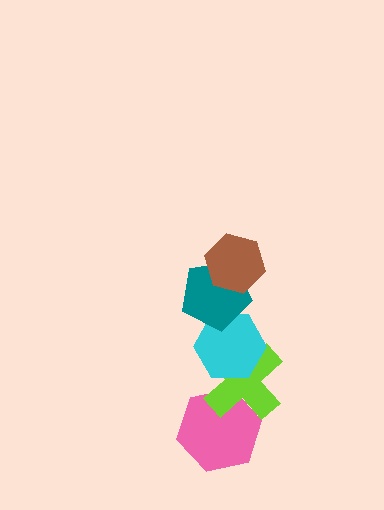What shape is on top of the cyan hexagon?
The teal pentagon is on top of the cyan hexagon.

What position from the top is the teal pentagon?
The teal pentagon is 2nd from the top.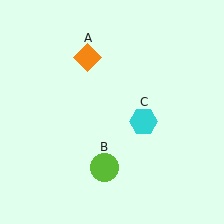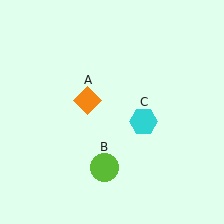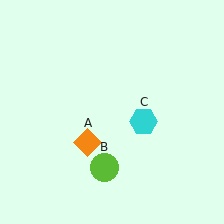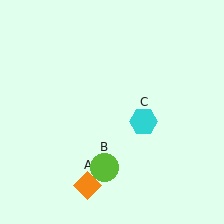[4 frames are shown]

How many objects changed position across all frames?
1 object changed position: orange diamond (object A).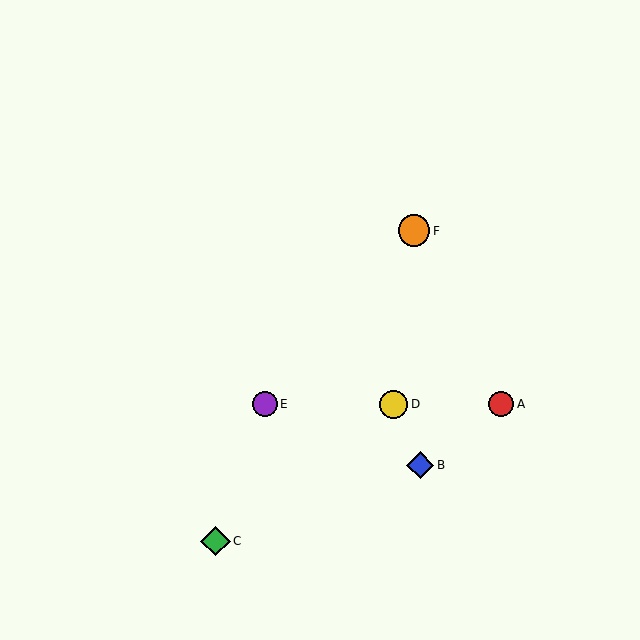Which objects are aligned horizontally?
Objects A, D, E are aligned horizontally.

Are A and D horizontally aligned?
Yes, both are at y≈404.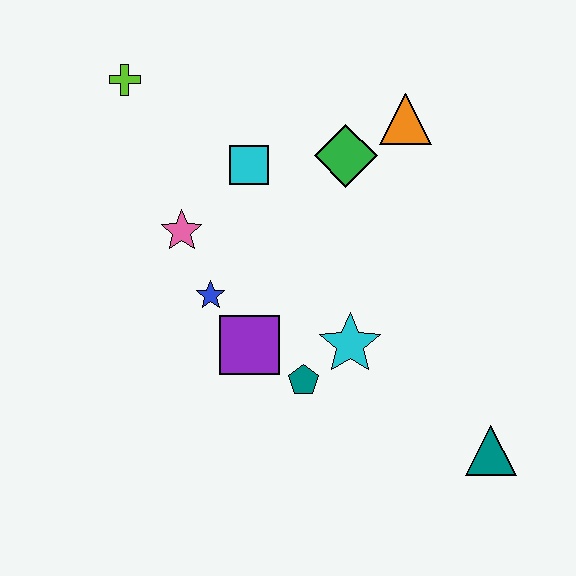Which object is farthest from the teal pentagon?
The lime cross is farthest from the teal pentagon.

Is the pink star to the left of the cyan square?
Yes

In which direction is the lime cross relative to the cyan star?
The lime cross is above the cyan star.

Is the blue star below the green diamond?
Yes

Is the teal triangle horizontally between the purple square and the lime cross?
No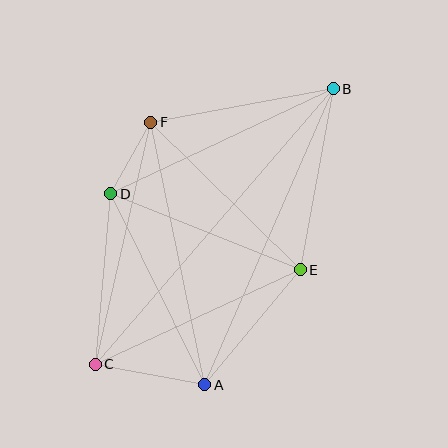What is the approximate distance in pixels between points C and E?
The distance between C and E is approximately 226 pixels.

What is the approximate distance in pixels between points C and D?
The distance between C and D is approximately 171 pixels.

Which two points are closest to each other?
Points D and F are closest to each other.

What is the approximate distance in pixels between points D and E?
The distance between D and E is approximately 204 pixels.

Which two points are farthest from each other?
Points B and C are farthest from each other.